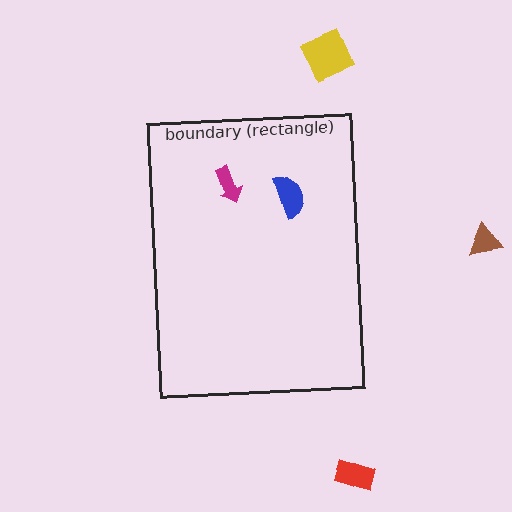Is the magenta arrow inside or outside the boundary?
Inside.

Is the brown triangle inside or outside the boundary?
Outside.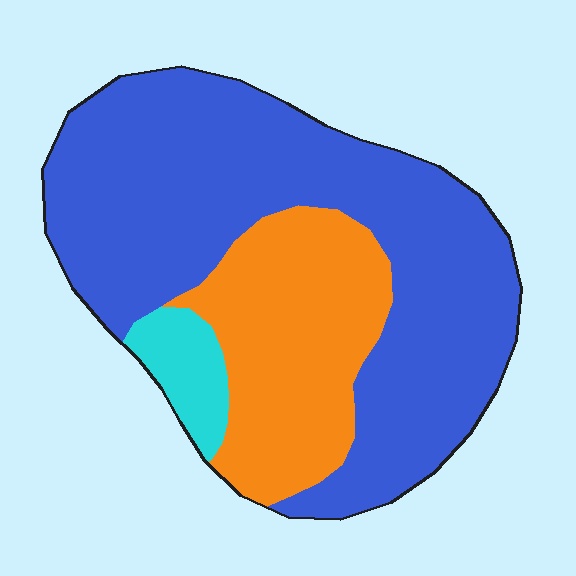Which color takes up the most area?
Blue, at roughly 65%.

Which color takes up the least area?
Cyan, at roughly 5%.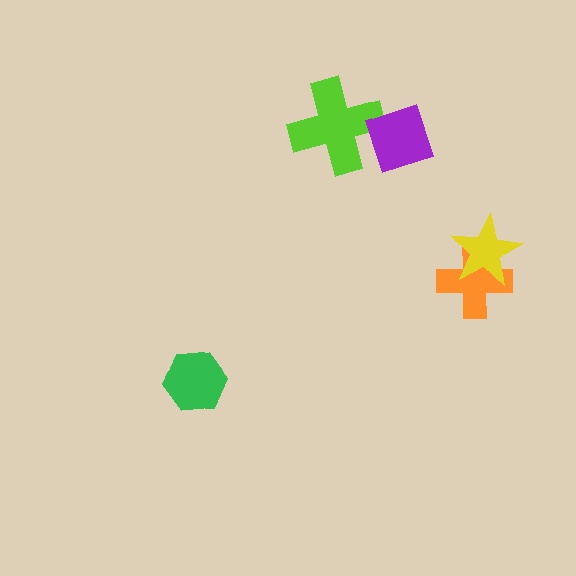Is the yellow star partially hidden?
No, no other shape covers it.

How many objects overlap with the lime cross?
1 object overlaps with the lime cross.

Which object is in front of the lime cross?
The purple diamond is in front of the lime cross.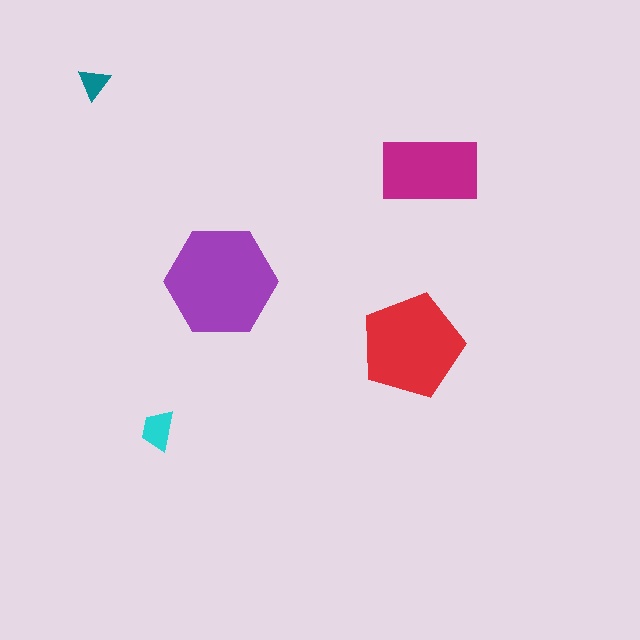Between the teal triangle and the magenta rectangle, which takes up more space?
The magenta rectangle.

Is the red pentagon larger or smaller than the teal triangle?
Larger.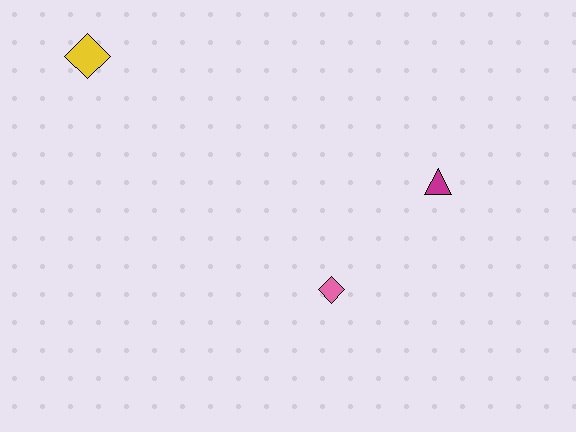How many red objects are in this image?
There are no red objects.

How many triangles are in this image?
There is 1 triangle.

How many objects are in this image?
There are 3 objects.